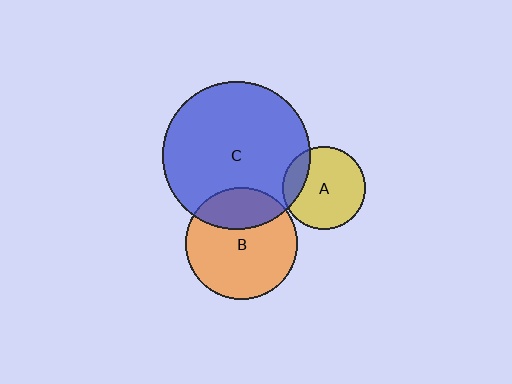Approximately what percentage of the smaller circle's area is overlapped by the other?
Approximately 15%.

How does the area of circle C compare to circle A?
Approximately 3.2 times.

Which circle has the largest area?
Circle C (blue).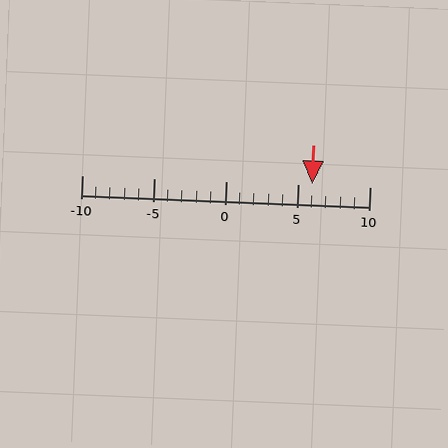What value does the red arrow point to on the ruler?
The red arrow points to approximately 6.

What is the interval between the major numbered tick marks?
The major tick marks are spaced 5 units apart.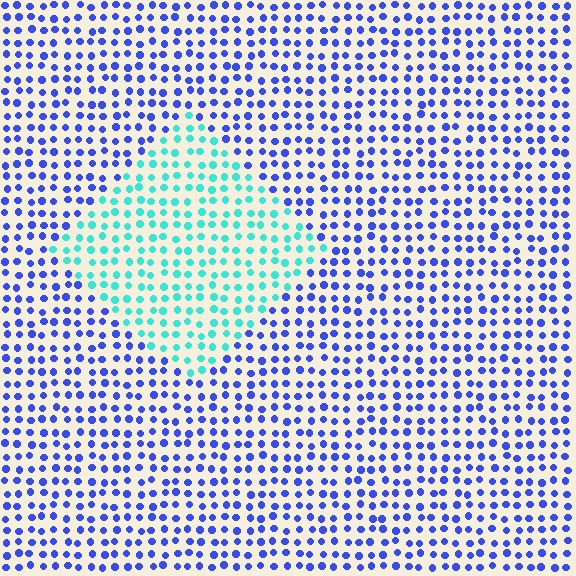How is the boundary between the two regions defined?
The boundary is defined purely by a slight shift in hue (about 61 degrees). Spacing, size, and orientation are identical on both sides.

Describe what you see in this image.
The image is filled with small blue elements in a uniform arrangement. A diamond-shaped region is visible where the elements are tinted to a slightly different hue, forming a subtle color boundary.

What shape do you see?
I see a diamond.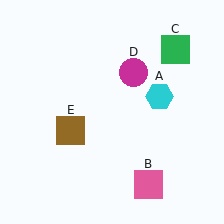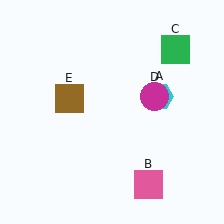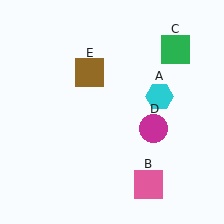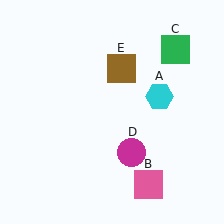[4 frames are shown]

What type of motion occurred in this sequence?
The magenta circle (object D), brown square (object E) rotated clockwise around the center of the scene.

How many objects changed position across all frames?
2 objects changed position: magenta circle (object D), brown square (object E).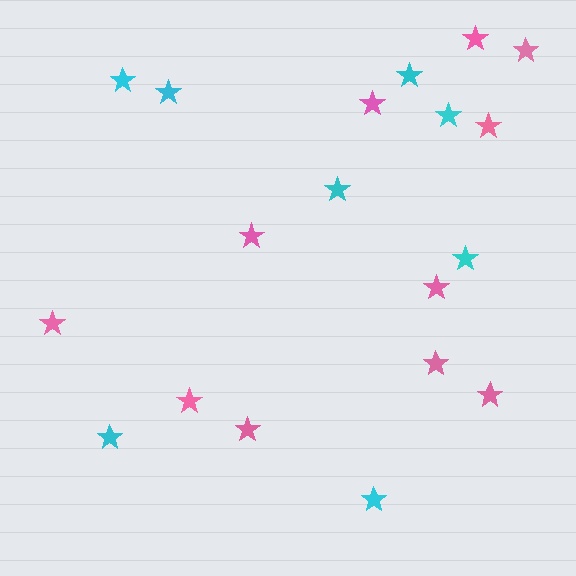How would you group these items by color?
There are 2 groups: one group of pink stars (11) and one group of cyan stars (8).